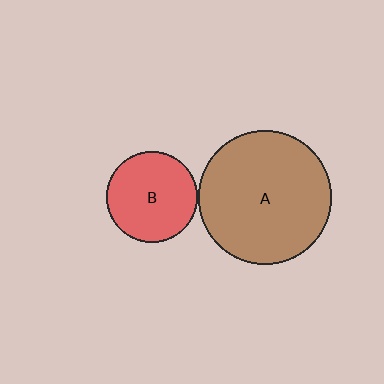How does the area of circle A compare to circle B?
Approximately 2.2 times.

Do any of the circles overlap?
No, none of the circles overlap.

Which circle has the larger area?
Circle A (brown).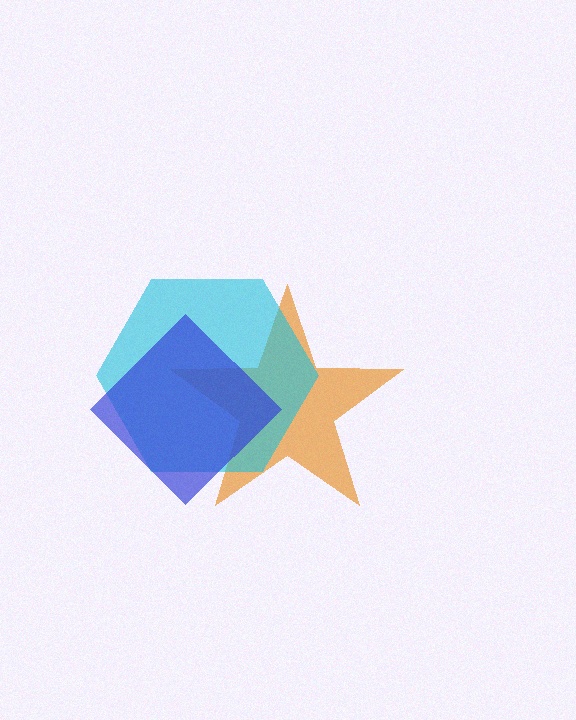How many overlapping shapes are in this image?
There are 3 overlapping shapes in the image.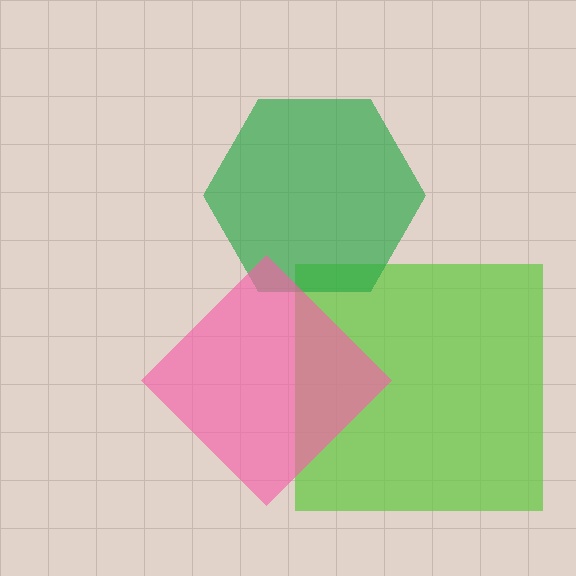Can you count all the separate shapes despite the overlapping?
Yes, there are 3 separate shapes.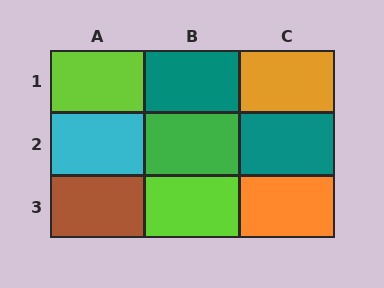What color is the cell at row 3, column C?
Orange.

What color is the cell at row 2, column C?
Teal.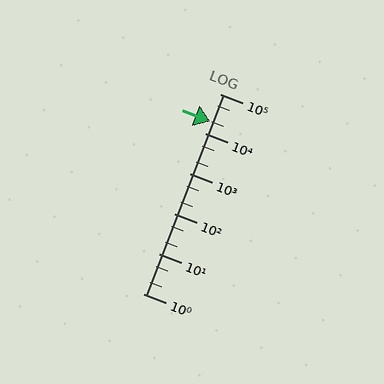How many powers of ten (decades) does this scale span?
The scale spans 5 decades, from 1 to 100000.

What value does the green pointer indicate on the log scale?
The pointer indicates approximately 21000.